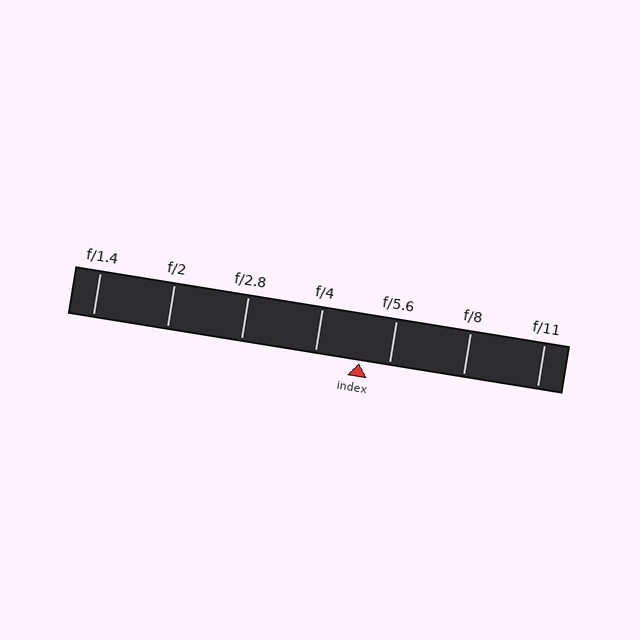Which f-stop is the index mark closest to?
The index mark is closest to f/5.6.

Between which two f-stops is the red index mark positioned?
The index mark is between f/4 and f/5.6.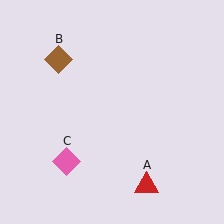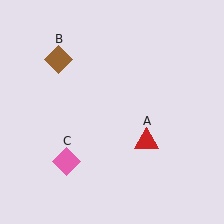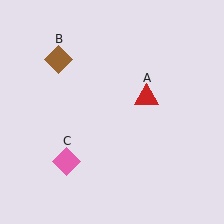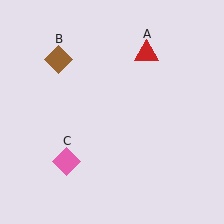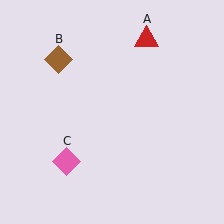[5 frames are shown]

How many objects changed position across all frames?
1 object changed position: red triangle (object A).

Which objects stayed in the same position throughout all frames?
Brown diamond (object B) and pink diamond (object C) remained stationary.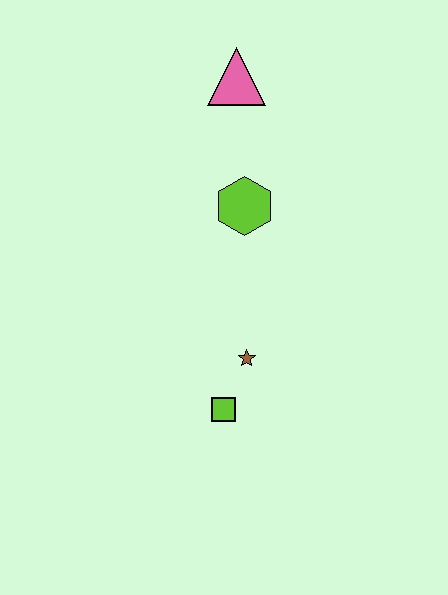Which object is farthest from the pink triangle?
The lime square is farthest from the pink triangle.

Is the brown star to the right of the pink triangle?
Yes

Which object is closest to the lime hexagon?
The pink triangle is closest to the lime hexagon.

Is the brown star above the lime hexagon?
No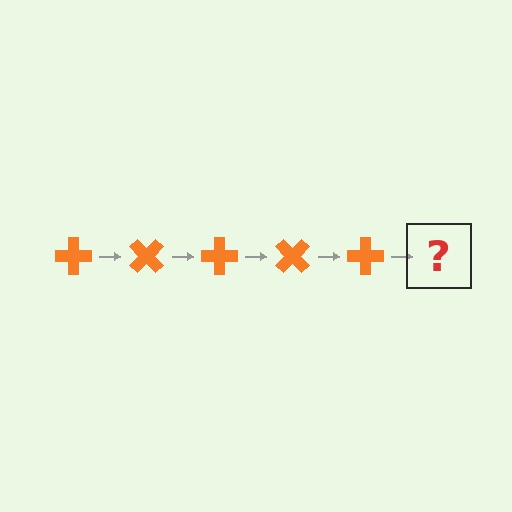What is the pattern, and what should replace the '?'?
The pattern is that the cross rotates 45 degrees each step. The '?' should be an orange cross rotated 225 degrees.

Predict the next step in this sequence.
The next step is an orange cross rotated 225 degrees.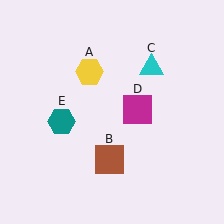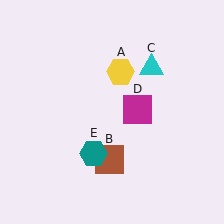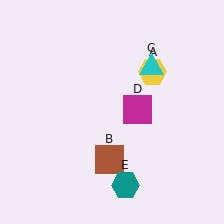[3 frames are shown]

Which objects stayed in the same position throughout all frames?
Brown square (object B) and cyan triangle (object C) and magenta square (object D) remained stationary.